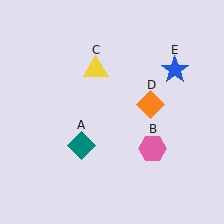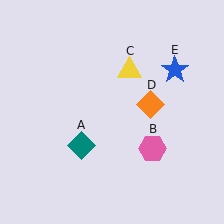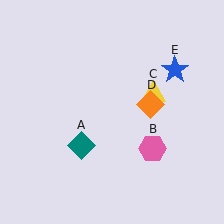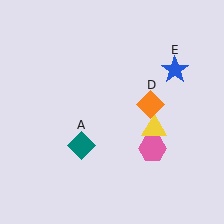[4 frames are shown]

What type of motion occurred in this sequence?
The yellow triangle (object C) rotated clockwise around the center of the scene.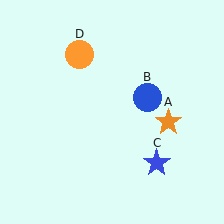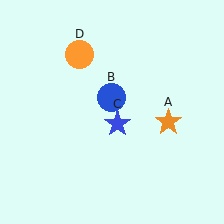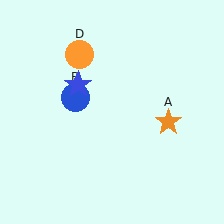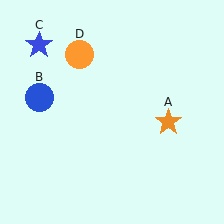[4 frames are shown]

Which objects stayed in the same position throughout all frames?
Orange star (object A) and orange circle (object D) remained stationary.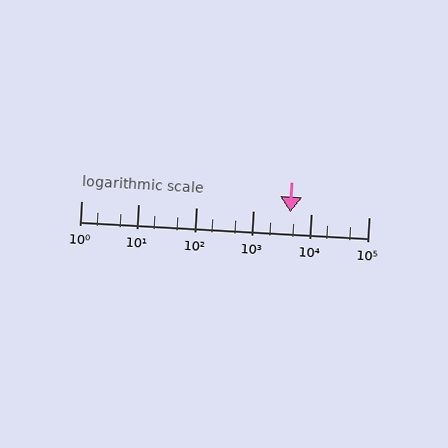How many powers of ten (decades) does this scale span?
The scale spans 5 decades, from 1 to 100000.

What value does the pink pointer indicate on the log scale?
The pointer indicates approximately 4300.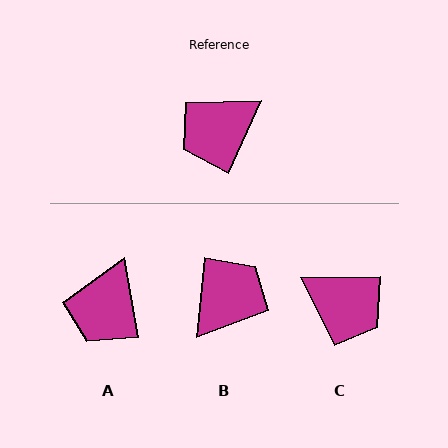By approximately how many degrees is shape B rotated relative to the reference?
Approximately 162 degrees clockwise.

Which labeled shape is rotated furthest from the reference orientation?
B, about 162 degrees away.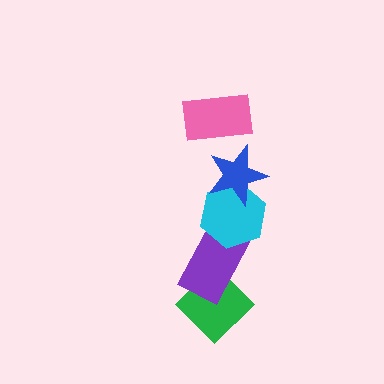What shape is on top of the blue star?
The pink rectangle is on top of the blue star.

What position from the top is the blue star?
The blue star is 2nd from the top.